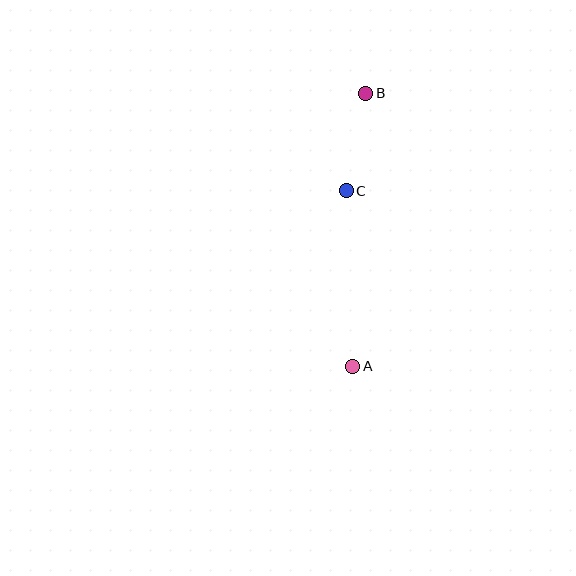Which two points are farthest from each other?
Points A and B are farthest from each other.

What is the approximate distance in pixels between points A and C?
The distance between A and C is approximately 176 pixels.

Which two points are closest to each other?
Points B and C are closest to each other.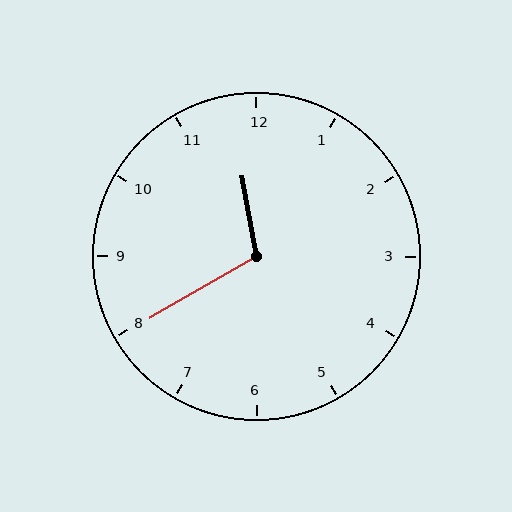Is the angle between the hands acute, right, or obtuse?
It is obtuse.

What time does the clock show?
11:40.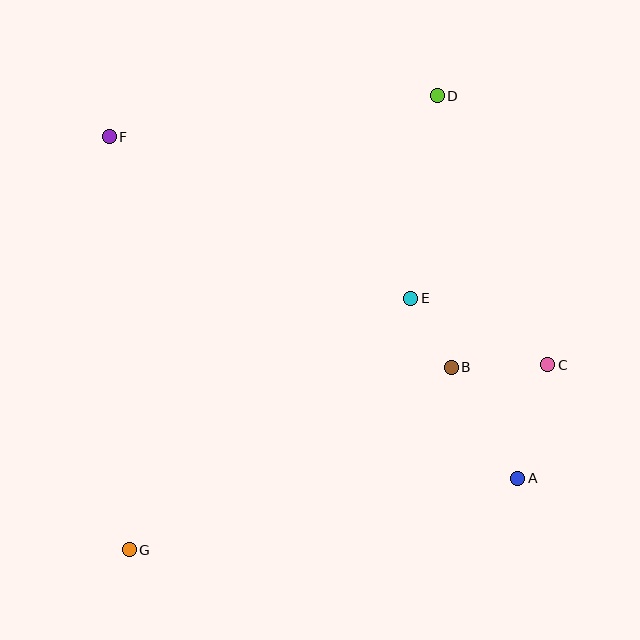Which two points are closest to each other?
Points B and E are closest to each other.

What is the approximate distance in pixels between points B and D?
The distance between B and D is approximately 272 pixels.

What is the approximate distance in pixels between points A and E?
The distance between A and E is approximately 209 pixels.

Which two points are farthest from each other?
Points D and G are farthest from each other.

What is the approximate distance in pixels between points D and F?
The distance between D and F is approximately 330 pixels.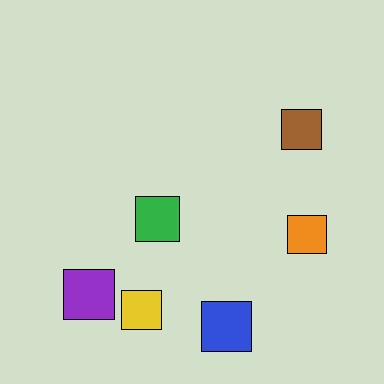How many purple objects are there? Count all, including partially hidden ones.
There is 1 purple object.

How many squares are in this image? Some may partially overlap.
There are 6 squares.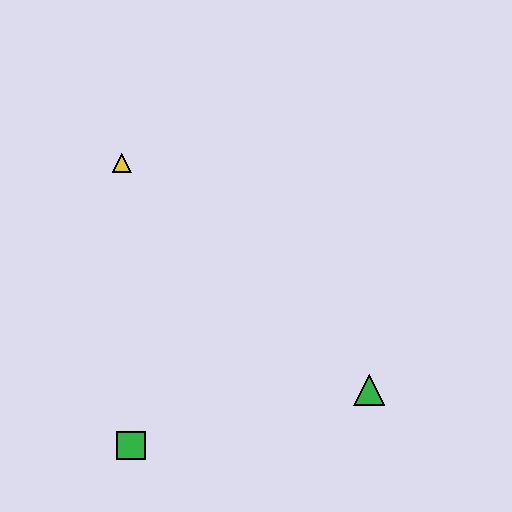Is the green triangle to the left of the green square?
No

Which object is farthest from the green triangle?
The yellow triangle is farthest from the green triangle.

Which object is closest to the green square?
The green triangle is closest to the green square.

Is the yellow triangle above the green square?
Yes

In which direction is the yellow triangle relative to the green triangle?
The yellow triangle is to the left of the green triangle.